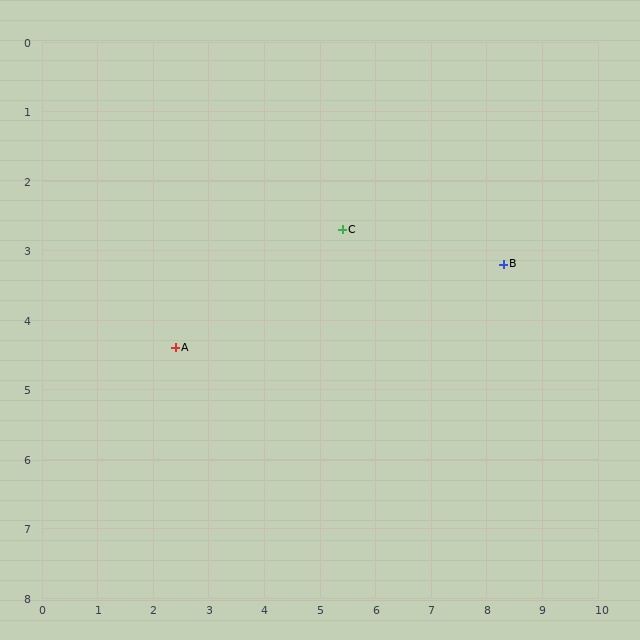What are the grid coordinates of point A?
Point A is at approximately (2.4, 4.4).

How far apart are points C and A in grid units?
Points C and A are about 3.4 grid units apart.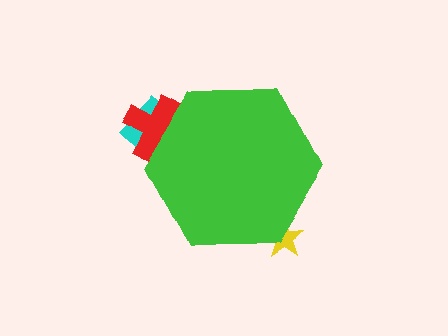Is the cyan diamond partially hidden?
Yes, the cyan diamond is partially hidden behind the green hexagon.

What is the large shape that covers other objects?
A green hexagon.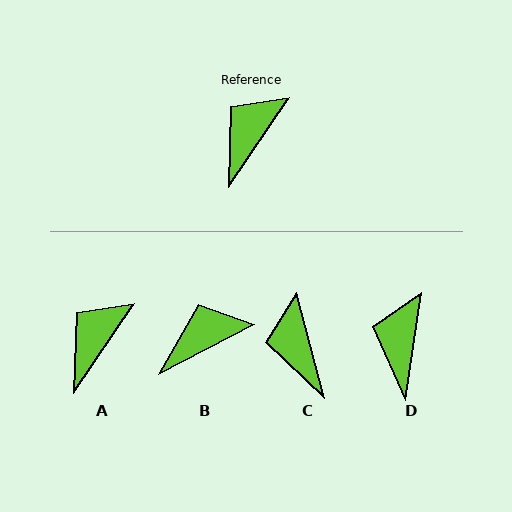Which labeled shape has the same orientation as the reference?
A.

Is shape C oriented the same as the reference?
No, it is off by about 49 degrees.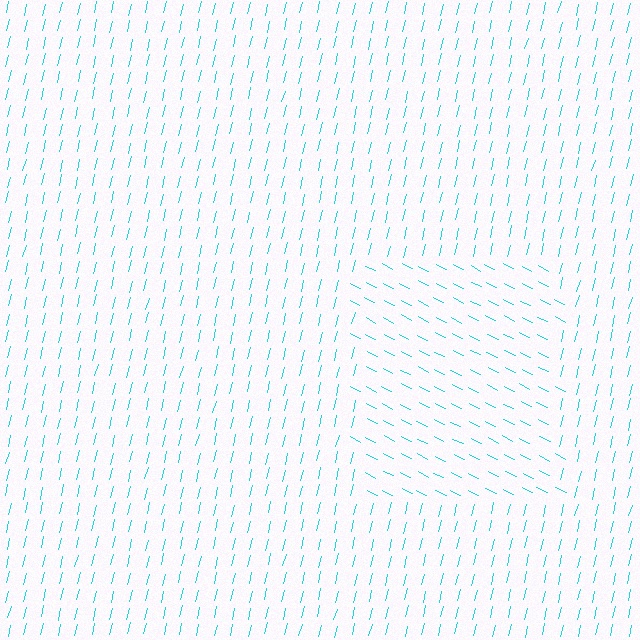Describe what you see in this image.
The image is filled with small cyan line segments. A rectangle region in the image has lines oriented differently from the surrounding lines, creating a visible texture boundary.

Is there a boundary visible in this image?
Yes, there is a texture boundary formed by a change in line orientation.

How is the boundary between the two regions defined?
The boundary is defined purely by a change in line orientation (approximately 77 degrees difference). All lines are the same color and thickness.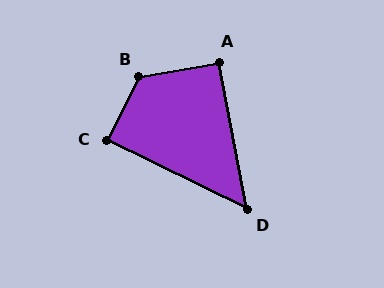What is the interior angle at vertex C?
Approximately 89 degrees (approximately right).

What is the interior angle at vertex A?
Approximately 91 degrees (approximately right).